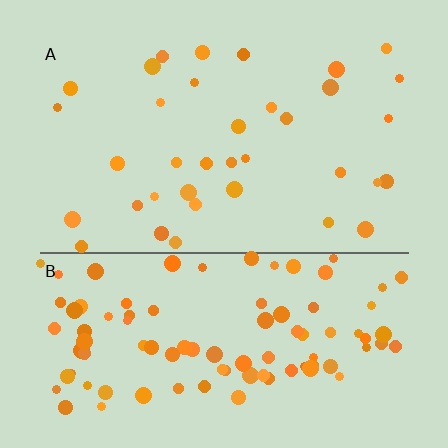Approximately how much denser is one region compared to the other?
Approximately 2.8× — region B over region A.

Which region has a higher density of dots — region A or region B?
B (the bottom).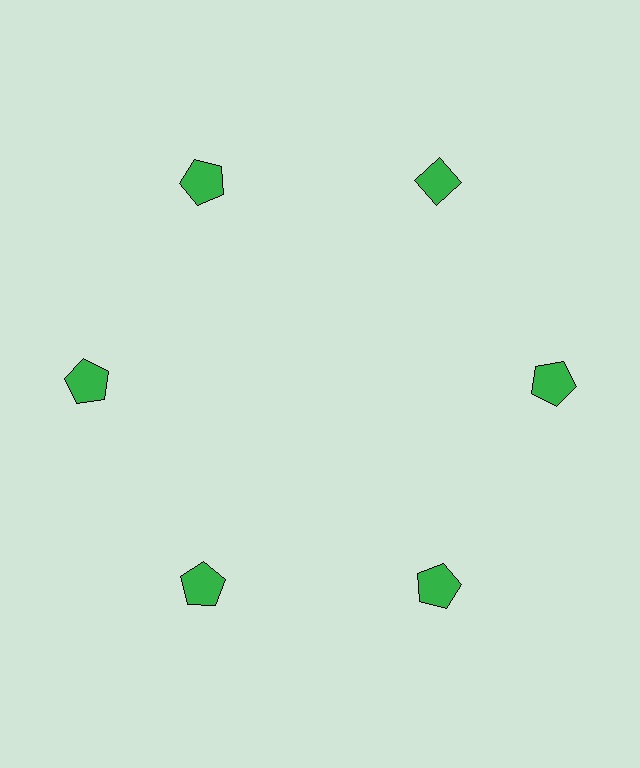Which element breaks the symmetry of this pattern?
The green diamond at roughly the 1 o'clock position breaks the symmetry. All other shapes are green pentagons.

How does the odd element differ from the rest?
It has a different shape: diamond instead of pentagon.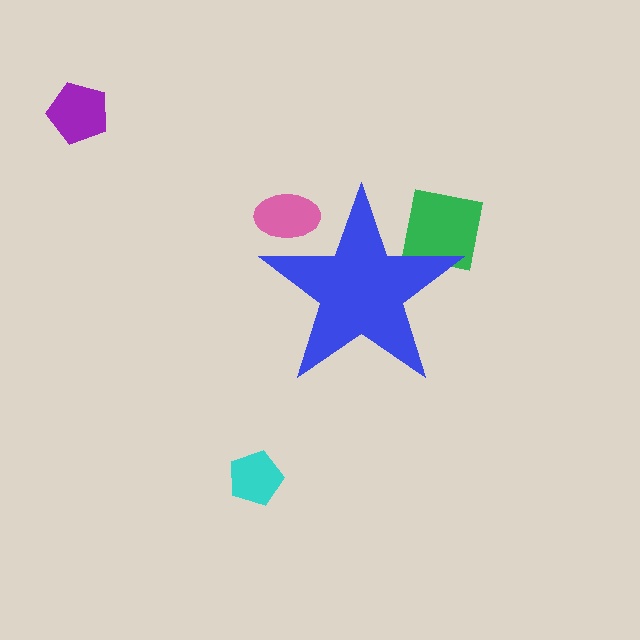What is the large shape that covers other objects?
A blue star.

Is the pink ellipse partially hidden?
Yes, the pink ellipse is partially hidden behind the blue star.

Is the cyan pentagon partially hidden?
No, the cyan pentagon is fully visible.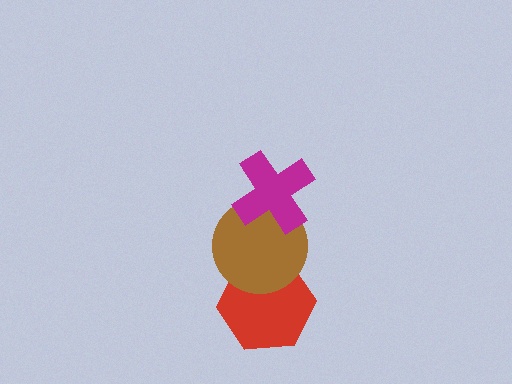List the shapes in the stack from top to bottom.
From top to bottom: the magenta cross, the brown circle, the red hexagon.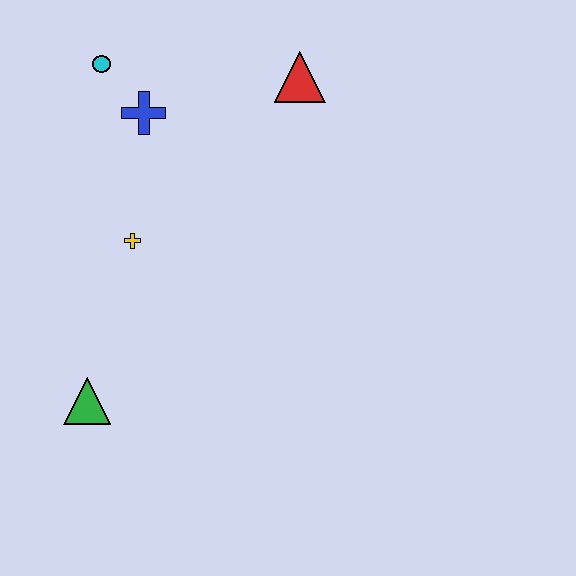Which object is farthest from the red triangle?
The green triangle is farthest from the red triangle.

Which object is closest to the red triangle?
The blue cross is closest to the red triangle.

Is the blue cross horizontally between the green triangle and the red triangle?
Yes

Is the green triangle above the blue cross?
No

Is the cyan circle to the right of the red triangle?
No